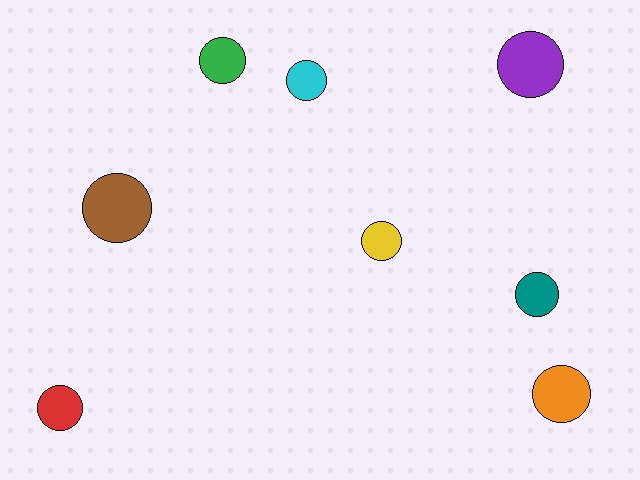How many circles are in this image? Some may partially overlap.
There are 8 circles.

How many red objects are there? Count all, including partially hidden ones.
There is 1 red object.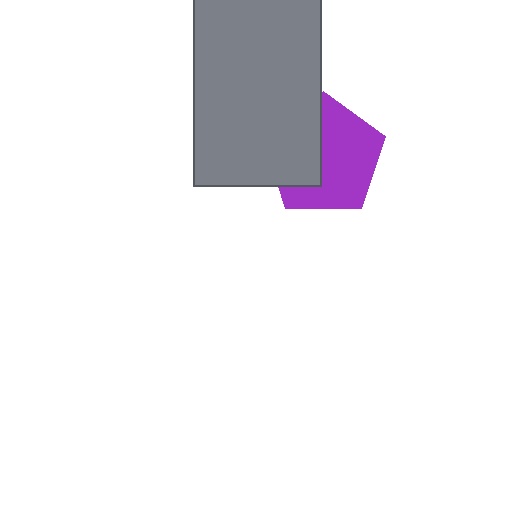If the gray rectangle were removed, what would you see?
You would see the complete purple pentagon.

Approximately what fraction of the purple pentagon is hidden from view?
Roughly 39% of the purple pentagon is hidden behind the gray rectangle.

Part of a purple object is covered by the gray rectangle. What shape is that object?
It is a pentagon.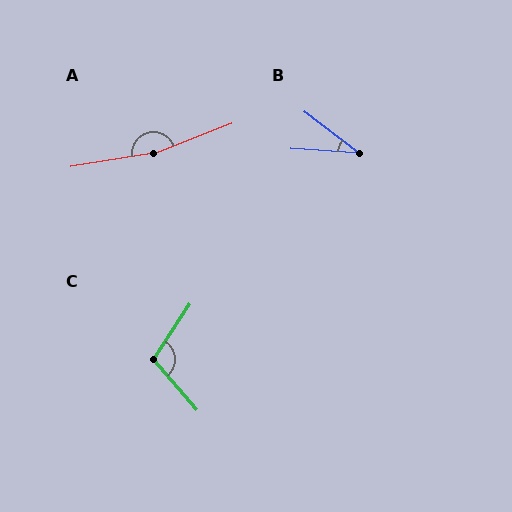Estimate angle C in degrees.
Approximately 106 degrees.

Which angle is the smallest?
B, at approximately 34 degrees.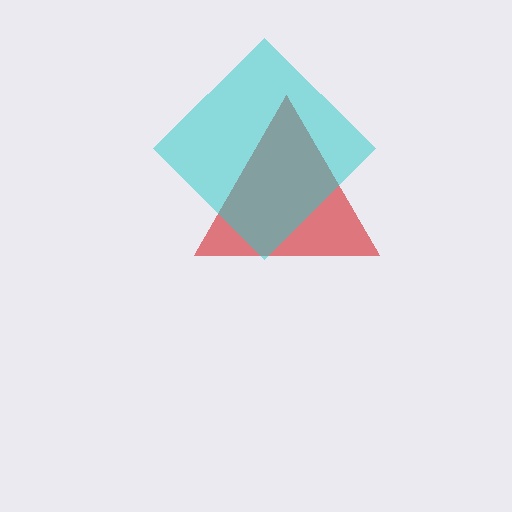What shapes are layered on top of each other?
The layered shapes are: a red triangle, a cyan diamond.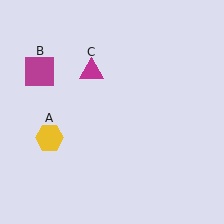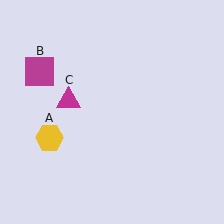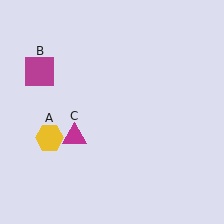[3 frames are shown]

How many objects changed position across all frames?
1 object changed position: magenta triangle (object C).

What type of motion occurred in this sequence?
The magenta triangle (object C) rotated counterclockwise around the center of the scene.